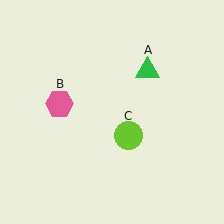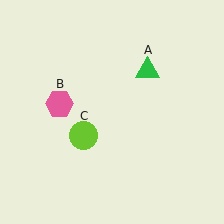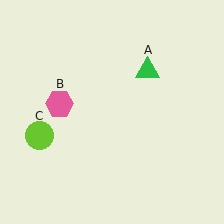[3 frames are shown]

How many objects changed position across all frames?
1 object changed position: lime circle (object C).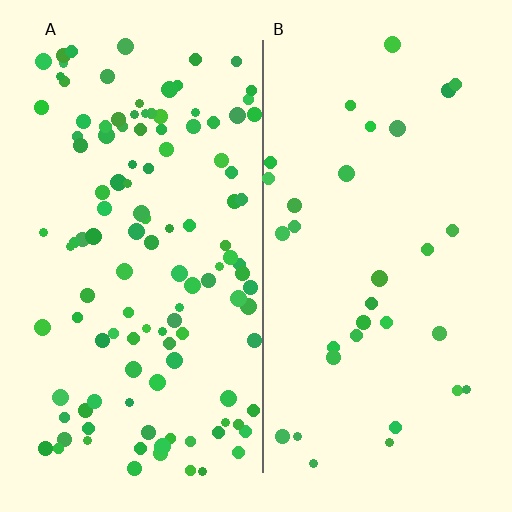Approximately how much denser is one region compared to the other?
Approximately 3.6× — region A over region B.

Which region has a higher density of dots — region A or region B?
A (the left).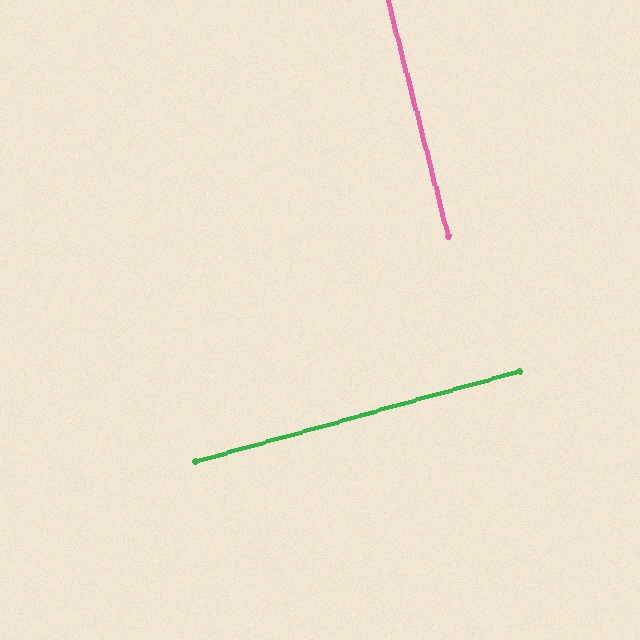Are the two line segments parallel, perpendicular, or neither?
Perpendicular — they meet at approximately 89°.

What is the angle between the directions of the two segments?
Approximately 89 degrees.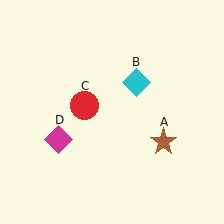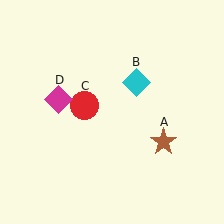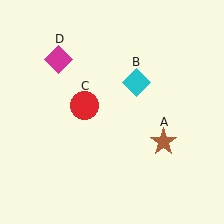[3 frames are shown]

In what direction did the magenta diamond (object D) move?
The magenta diamond (object D) moved up.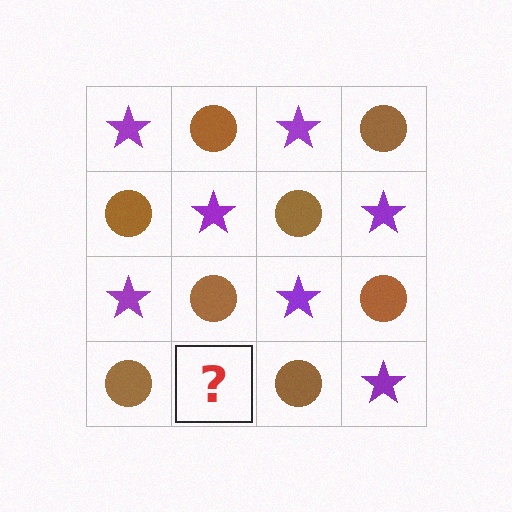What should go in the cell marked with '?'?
The missing cell should contain a purple star.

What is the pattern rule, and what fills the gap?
The rule is that it alternates purple star and brown circle in a checkerboard pattern. The gap should be filled with a purple star.